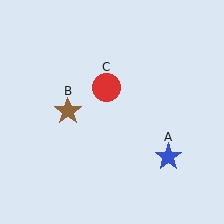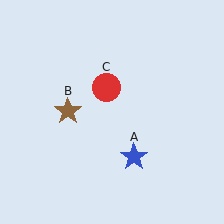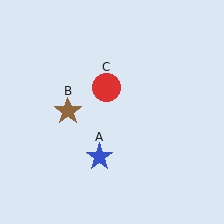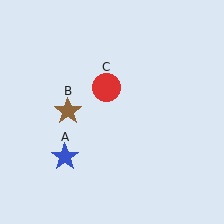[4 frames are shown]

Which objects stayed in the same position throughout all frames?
Brown star (object B) and red circle (object C) remained stationary.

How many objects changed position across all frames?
1 object changed position: blue star (object A).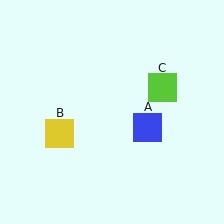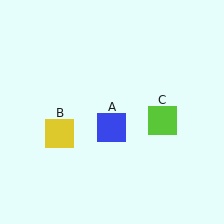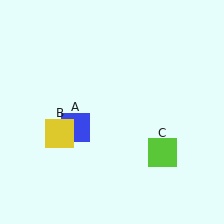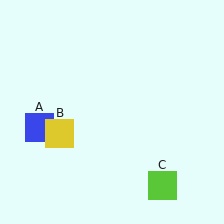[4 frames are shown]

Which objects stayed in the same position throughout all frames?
Yellow square (object B) remained stationary.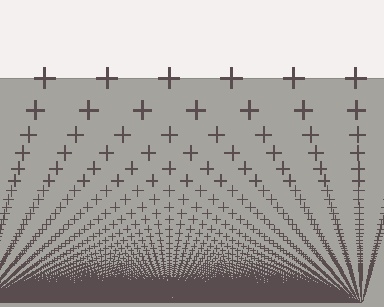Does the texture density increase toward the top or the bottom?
Density increases toward the bottom.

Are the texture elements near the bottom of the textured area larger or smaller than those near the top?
Smaller. The gradient is inverted — elements near the bottom are smaller and denser.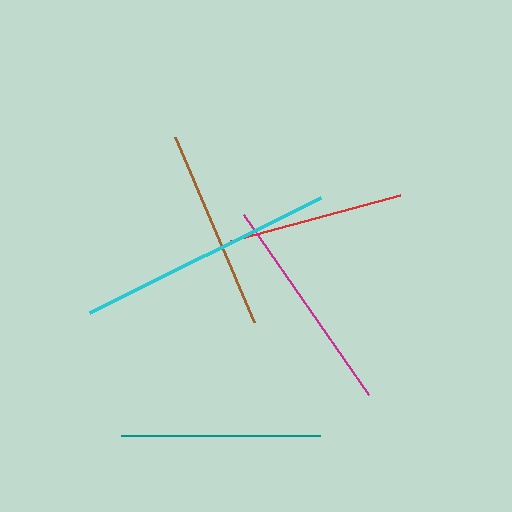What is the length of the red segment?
The red segment is approximately 177 pixels long.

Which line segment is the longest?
The cyan line is the longest at approximately 258 pixels.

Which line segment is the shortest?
The red line is the shortest at approximately 177 pixels.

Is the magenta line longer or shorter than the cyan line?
The cyan line is longer than the magenta line.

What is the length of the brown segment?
The brown segment is approximately 201 pixels long.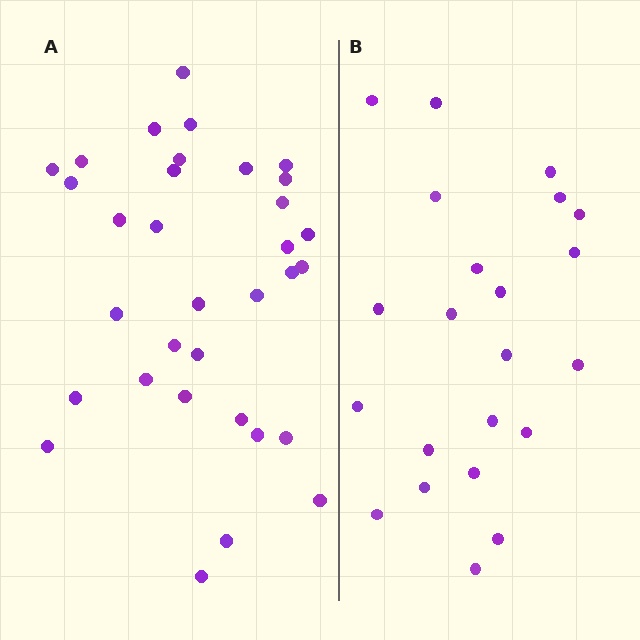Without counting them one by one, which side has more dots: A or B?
Region A (the left region) has more dots.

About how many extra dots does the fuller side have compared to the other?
Region A has roughly 12 or so more dots than region B.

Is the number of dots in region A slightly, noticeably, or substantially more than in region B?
Region A has substantially more. The ratio is roughly 1.5 to 1.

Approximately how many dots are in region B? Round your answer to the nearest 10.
About 20 dots. (The exact count is 22, which rounds to 20.)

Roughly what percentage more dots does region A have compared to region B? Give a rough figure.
About 50% more.